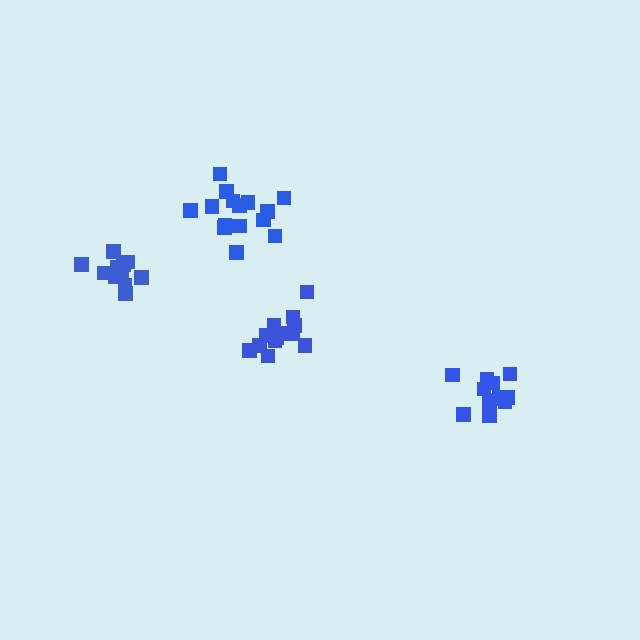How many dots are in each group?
Group 1: 14 dots, Group 2: 12 dots, Group 3: 11 dots, Group 4: 15 dots (52 total).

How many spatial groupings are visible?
There are 4 spatial groupings.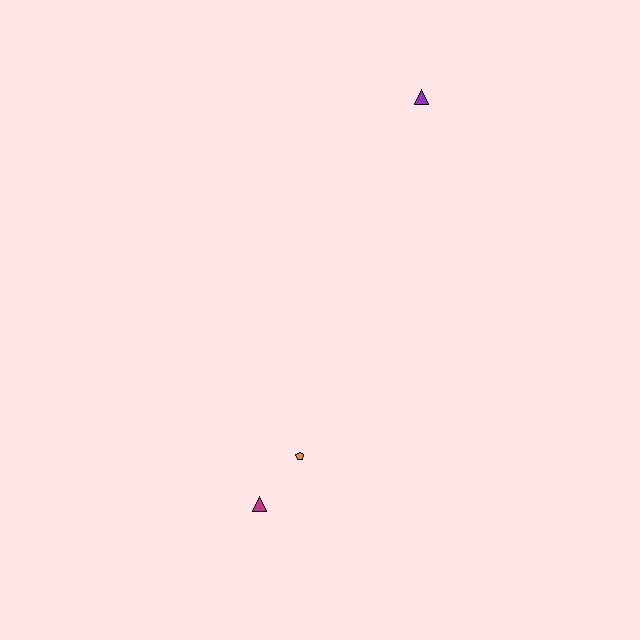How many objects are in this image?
There are 3 objects.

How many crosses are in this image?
There are no crosses.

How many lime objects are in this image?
There are no lime objects.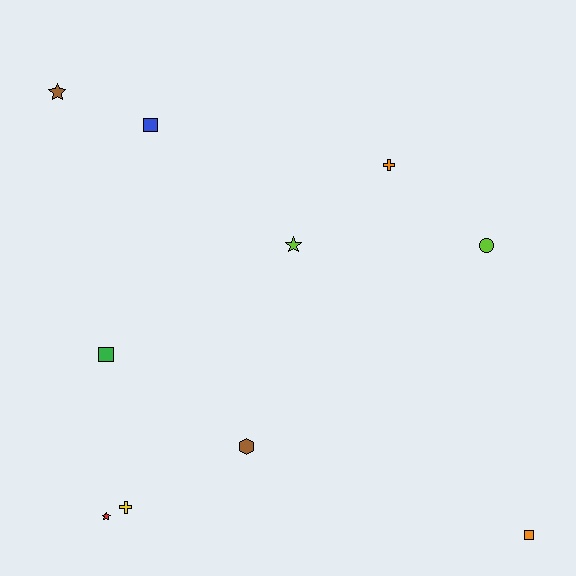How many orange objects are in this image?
There are 2 orange objects.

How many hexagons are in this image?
There is 1 hexagon.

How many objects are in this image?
There are 10 objects.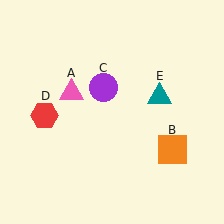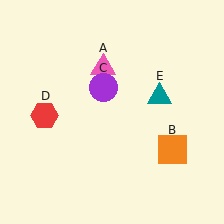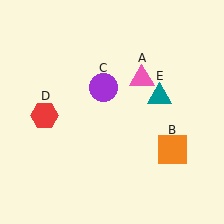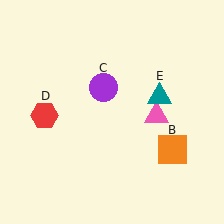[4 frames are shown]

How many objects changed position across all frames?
1 object changed position: pink triangle (object A).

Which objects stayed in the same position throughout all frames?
Orange square (object B) and purple circle (object C) and red hexagon (object D) and teal triangle (object E) remained stationary.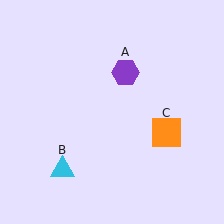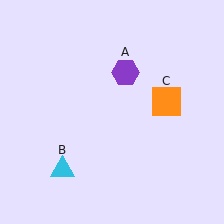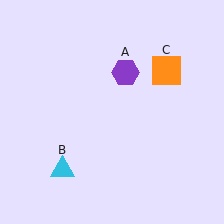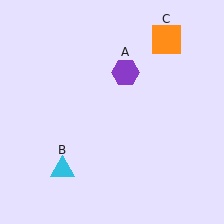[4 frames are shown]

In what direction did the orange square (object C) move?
The orange square (object C) moved up.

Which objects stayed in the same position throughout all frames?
Purple hexagon (object A) and cyan triangle (object B) remained stationary.